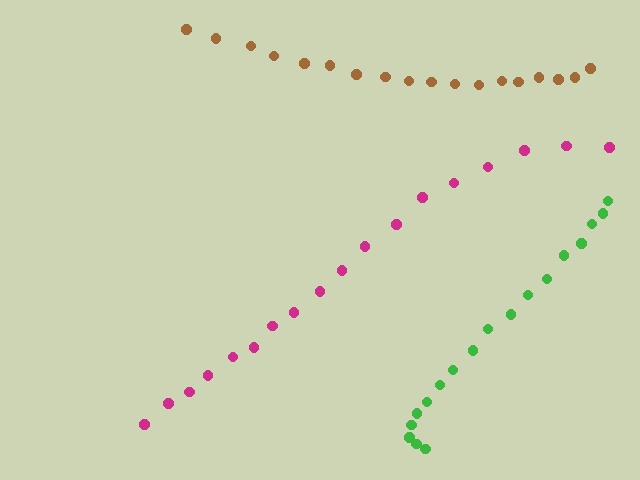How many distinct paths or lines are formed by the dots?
There are 3 distinct paths.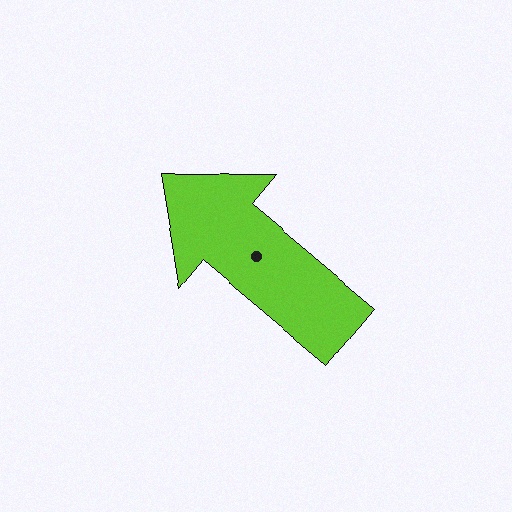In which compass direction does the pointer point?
Northwest.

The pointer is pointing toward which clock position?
Roughly 10 o'clock.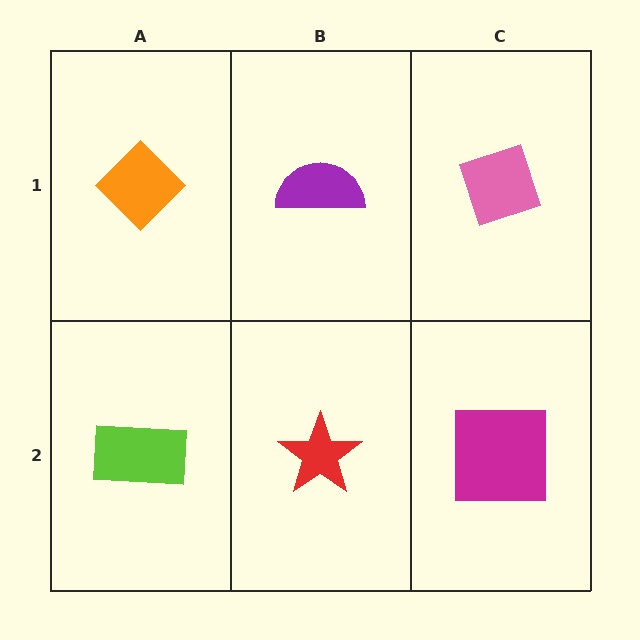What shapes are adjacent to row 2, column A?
An orange diamond (row 1, column A), a red star (row 2, column B).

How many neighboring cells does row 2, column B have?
3.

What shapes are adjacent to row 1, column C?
A magenta square (row 2, column C), a purple semicircle (row 1, column B).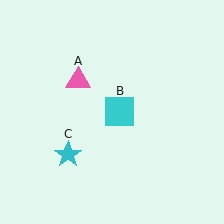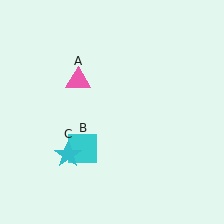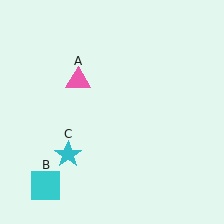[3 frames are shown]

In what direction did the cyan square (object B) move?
The cyan square (object B) moved down and to the left.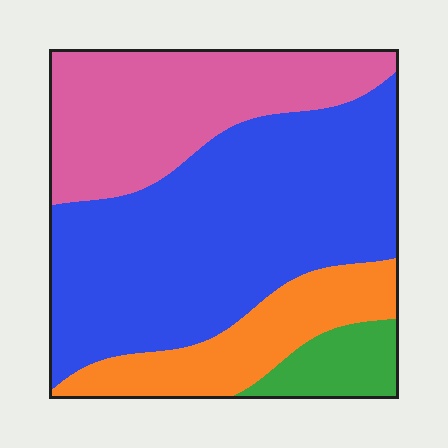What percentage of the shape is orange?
Orange covers around 15% of the shape.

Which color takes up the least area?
Green, at roughly 5%.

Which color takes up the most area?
Blue, at roughly 50%.